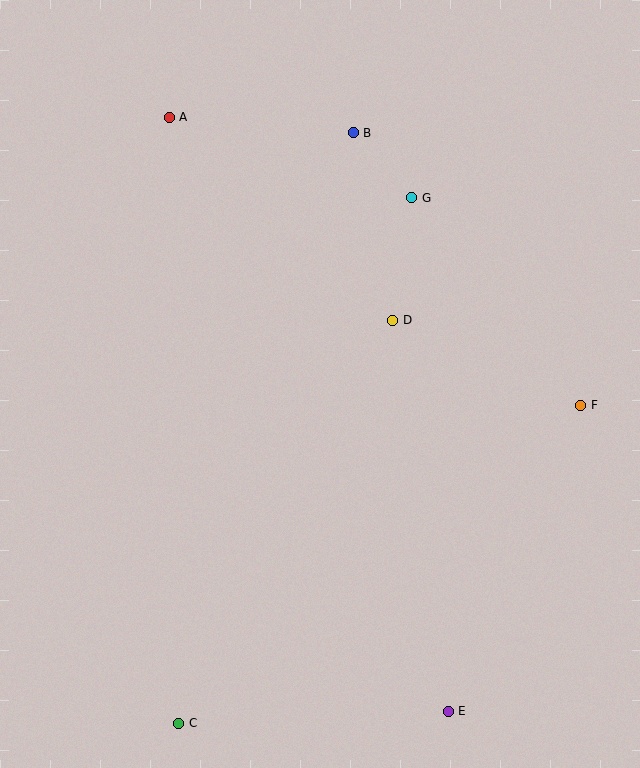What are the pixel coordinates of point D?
Point D is at (393, 320).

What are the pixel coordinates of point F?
Point F is at (581, 405).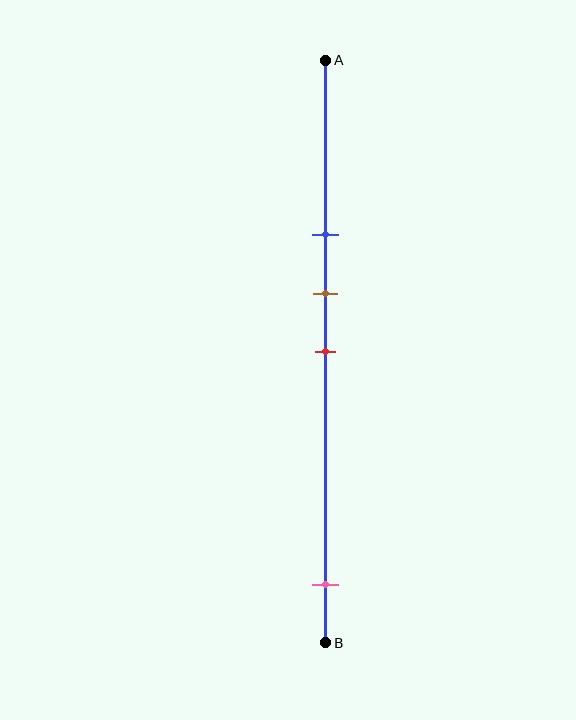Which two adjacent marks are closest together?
The brown and red marks are the closest adjacent pair.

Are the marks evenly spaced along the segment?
No, the marks are not evenly spaced.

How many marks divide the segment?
There are 4 marks dividing the segment.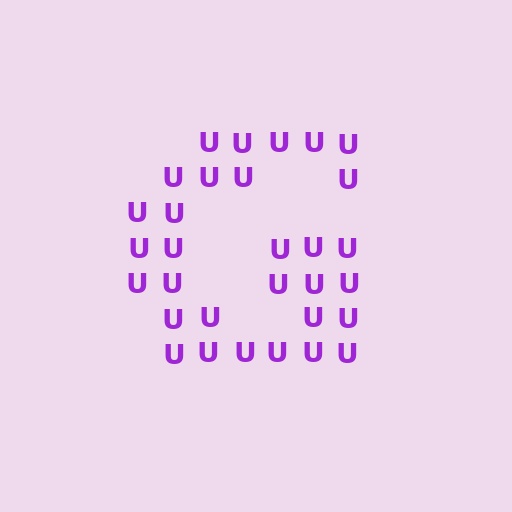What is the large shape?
The large shape is the letter G.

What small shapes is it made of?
It is made of small letter U's.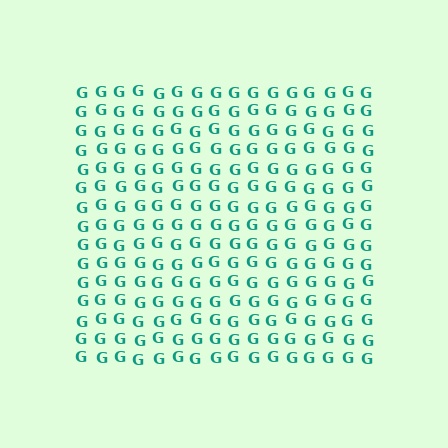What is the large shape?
The large shape is a square.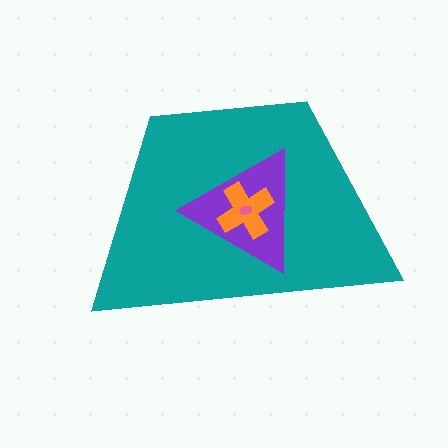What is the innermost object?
The pink ellipse.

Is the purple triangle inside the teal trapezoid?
Yes.